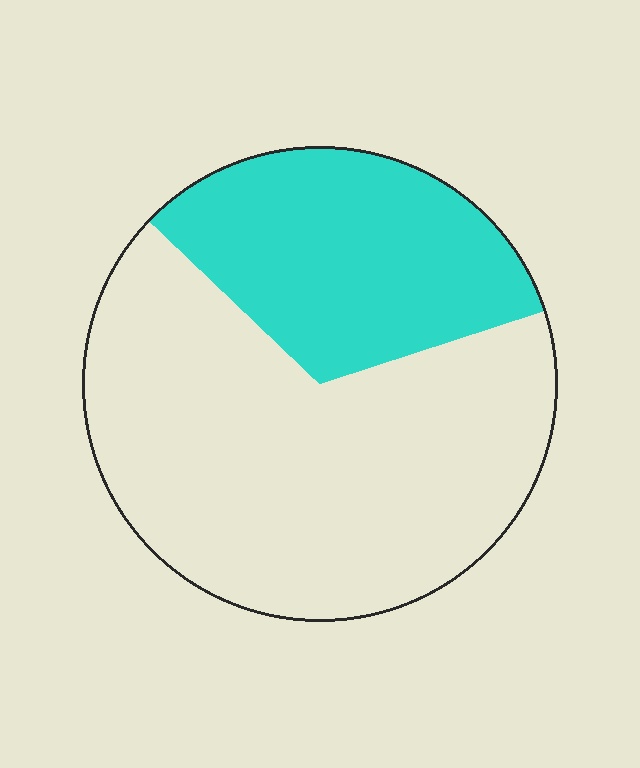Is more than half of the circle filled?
No.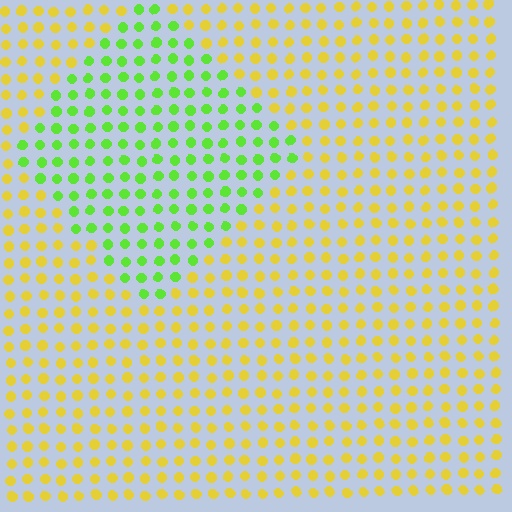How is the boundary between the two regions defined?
The boundary is defined purely by a slight shift in hue (about 54 degrees). Spacing, size, and orientation are identical on both sides.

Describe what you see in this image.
The image is filled with small yellow elements in a uniform arrangement. A diamond-shaped region is visible where the elements are tinted to a slightly different hue, forming a subtle color boundary.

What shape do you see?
I see a diamond.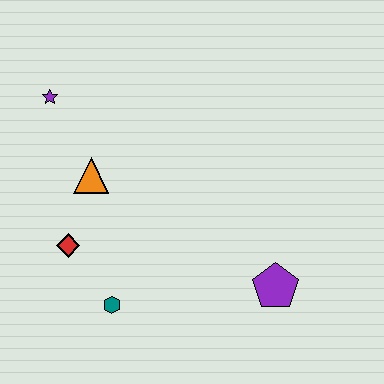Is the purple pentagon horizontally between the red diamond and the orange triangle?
No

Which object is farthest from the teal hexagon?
The purple star is farthest from the teal hexagon.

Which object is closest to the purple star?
The orange triangle is closest to the purple star.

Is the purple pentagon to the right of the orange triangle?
Yes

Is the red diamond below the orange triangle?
Yes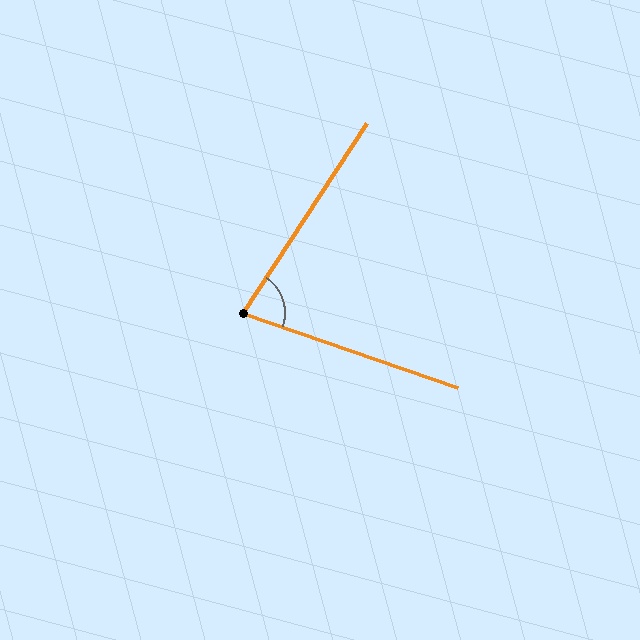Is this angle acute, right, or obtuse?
It is acute.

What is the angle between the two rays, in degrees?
Approximately 76 degrees.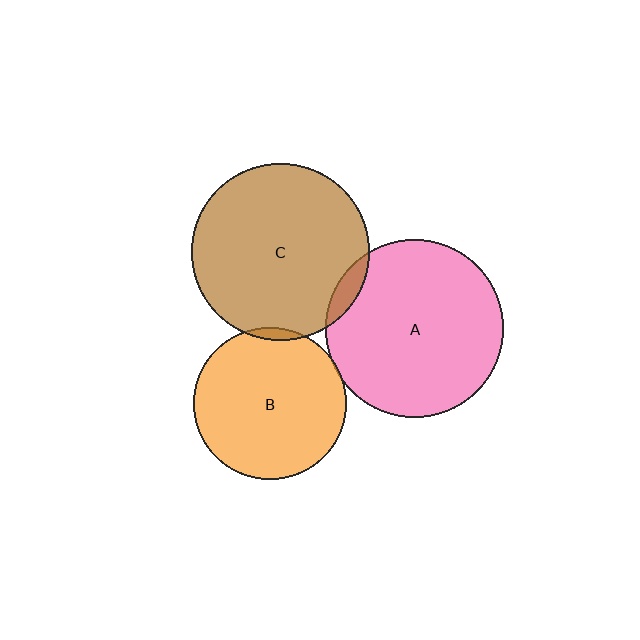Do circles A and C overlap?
Yes.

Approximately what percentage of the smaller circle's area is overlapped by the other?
Approximately 5%.